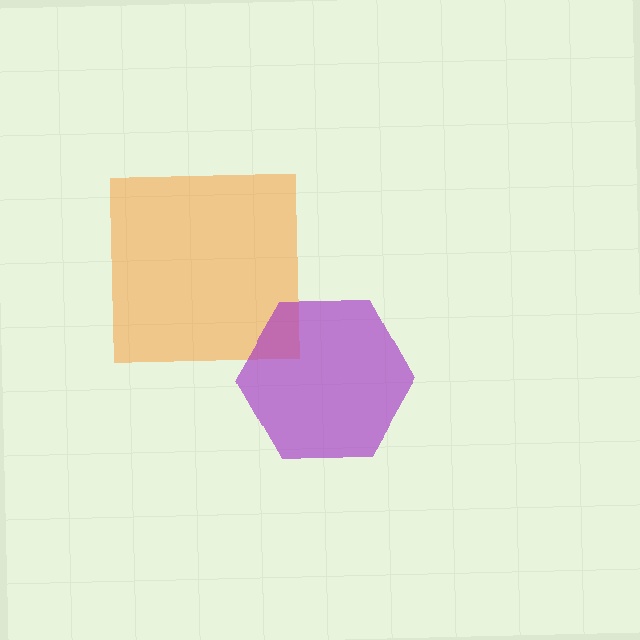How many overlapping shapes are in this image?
There are 2 overlapping shapes in the image.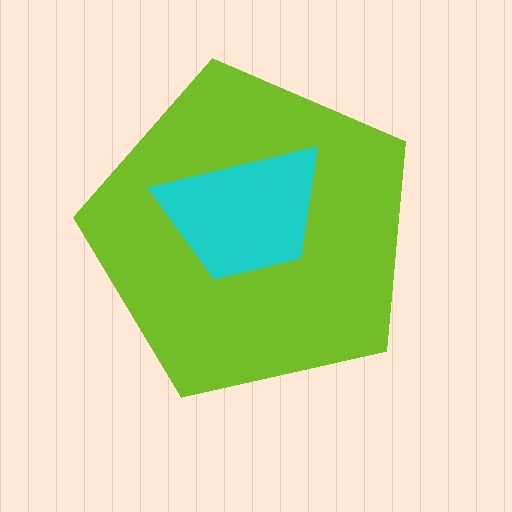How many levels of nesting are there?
2.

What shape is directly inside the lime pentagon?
The cyan trapezoid.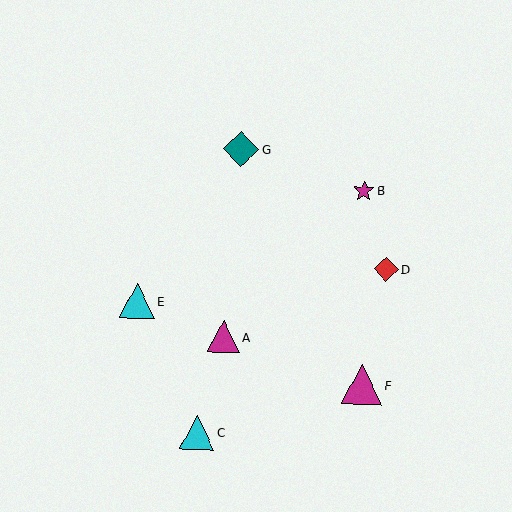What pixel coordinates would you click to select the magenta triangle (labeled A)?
Click at (223, 337) to select the magenta triangle A.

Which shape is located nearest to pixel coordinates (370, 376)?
The magenta triangle (labeled F) at (362, 385) is nearest to that location.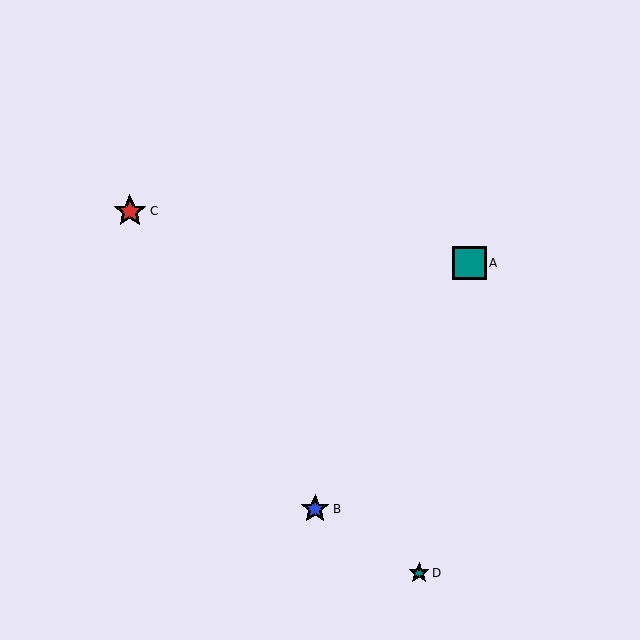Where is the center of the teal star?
The center of the teal star is at (419, 573).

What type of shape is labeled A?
Shape A is a teal square.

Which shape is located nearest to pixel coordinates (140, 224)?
The red star (labeled C) at (130, 211) is nearest to that location.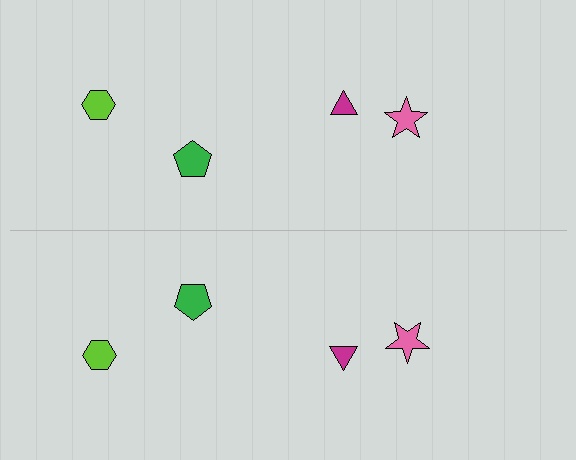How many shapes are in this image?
There are 8 shapes in this image.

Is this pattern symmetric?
Yes, this pattern has bilateral (reflection) symmetry.